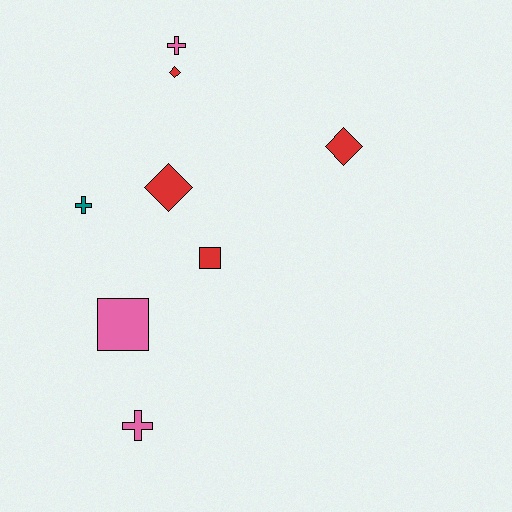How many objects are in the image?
There are 8 objects.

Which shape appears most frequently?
Cross, with 3 objects.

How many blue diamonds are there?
There are no blue diamonds.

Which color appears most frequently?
Red, with 4 objects.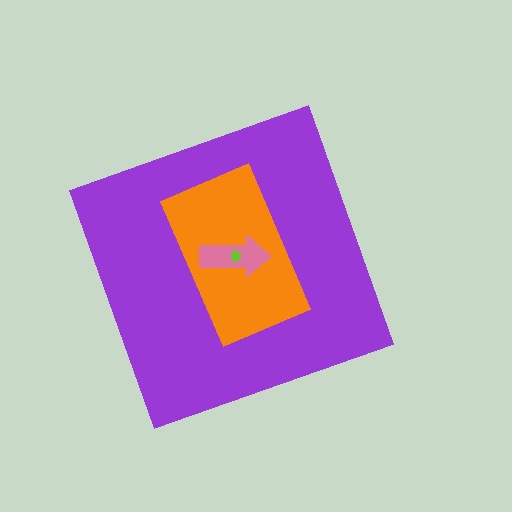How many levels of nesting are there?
4.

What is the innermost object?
The lime star.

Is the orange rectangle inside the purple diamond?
Yes.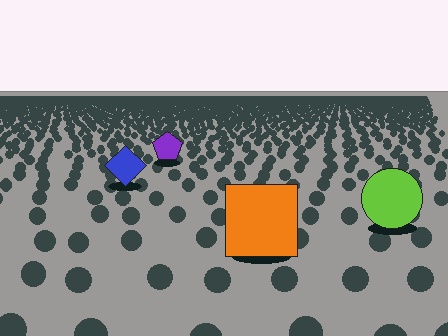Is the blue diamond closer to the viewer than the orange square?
No. The orange square is closer — you can tell from the texture gradient: the ground texture is coarser near it.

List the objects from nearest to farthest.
From nearest to farthest: the orange square, the lime circle, the blue diamond, the purple pentagon.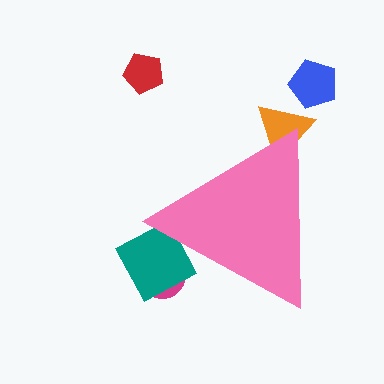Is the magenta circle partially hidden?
Yes, the magenta circle is partially hidden behind the pink triangle.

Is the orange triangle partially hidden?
Yes, the orange triangle is partially hidden behind the pink triangle.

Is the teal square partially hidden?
Yes, the teal square is partially hidden behind the pink triangle.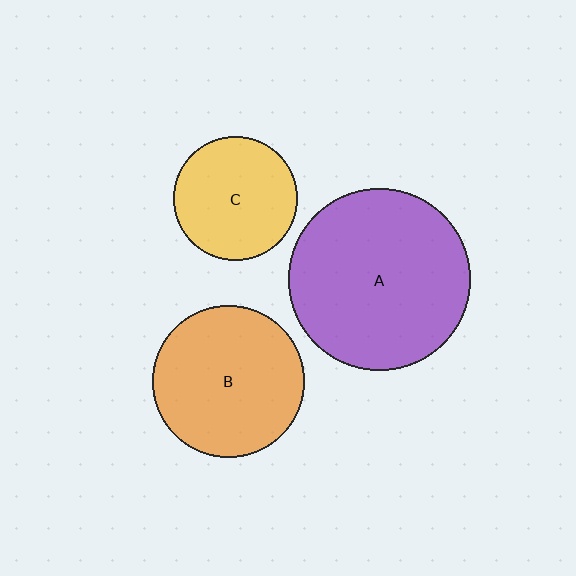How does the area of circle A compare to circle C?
Approximately 2.2 times.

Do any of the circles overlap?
No, none of the circles overlap.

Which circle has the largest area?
Circle A (purple).